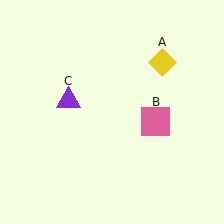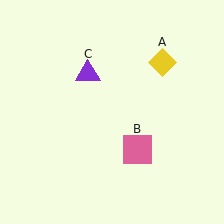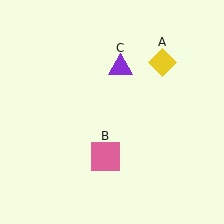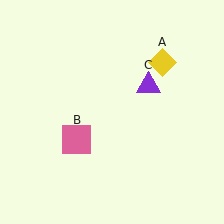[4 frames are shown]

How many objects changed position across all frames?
2 objects changed position: pink square (object B), purple triangle (object C).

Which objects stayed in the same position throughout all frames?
Yellow diamond (object A) remained stationary.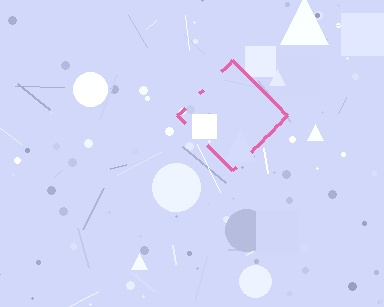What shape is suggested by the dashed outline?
The dashed outline suggests a diamond.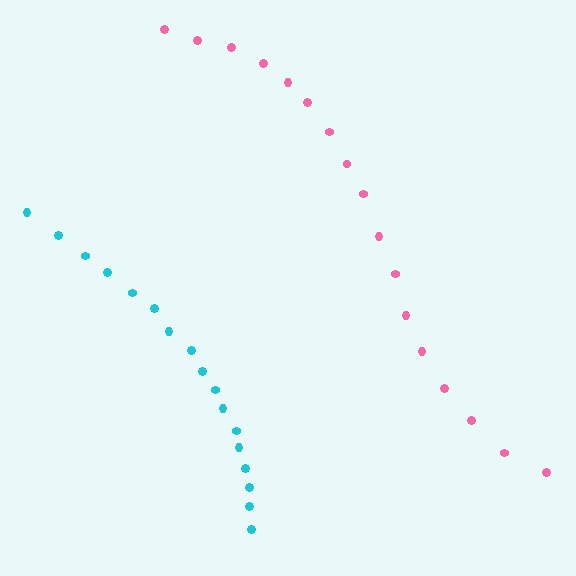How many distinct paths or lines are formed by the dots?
There are 2 distinct paths.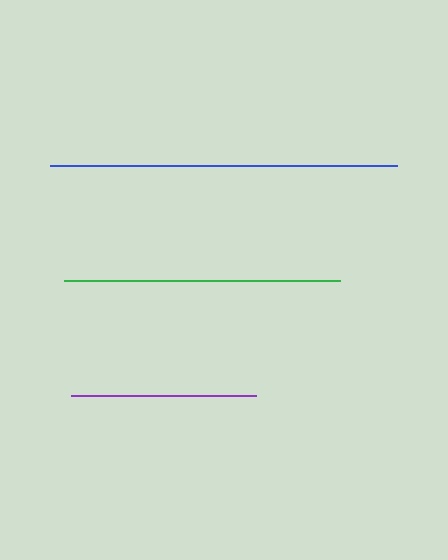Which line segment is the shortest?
The purple line is the shortest at approximately 185 pixels.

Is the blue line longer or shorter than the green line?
The blue line is longer than the green line.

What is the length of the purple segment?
The purple segment is approximately 185 pixels long.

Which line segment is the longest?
The blue line is the longest at approximately 348 pixels.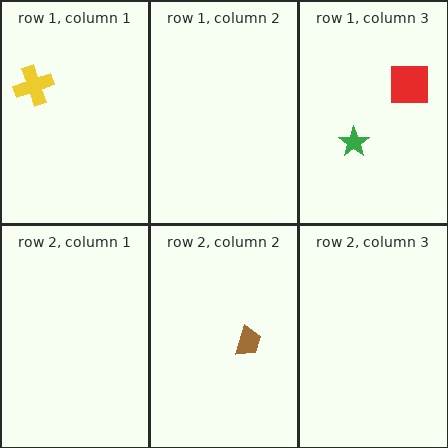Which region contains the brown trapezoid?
The row 2, column 2 region.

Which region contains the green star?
The row 1, column 3 region.